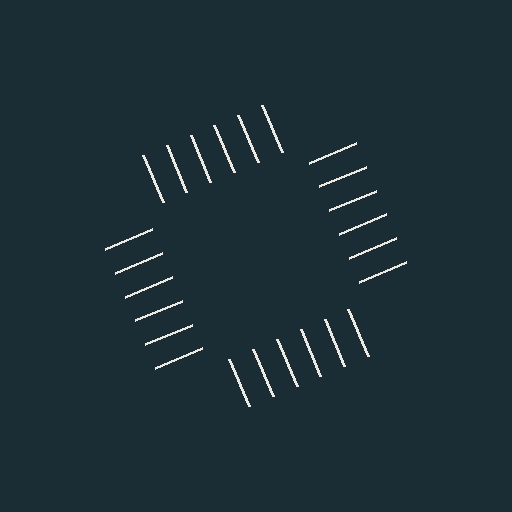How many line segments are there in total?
24 — 6 along each of the 4 edges.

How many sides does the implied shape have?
4 sides — the line-ends trace a square.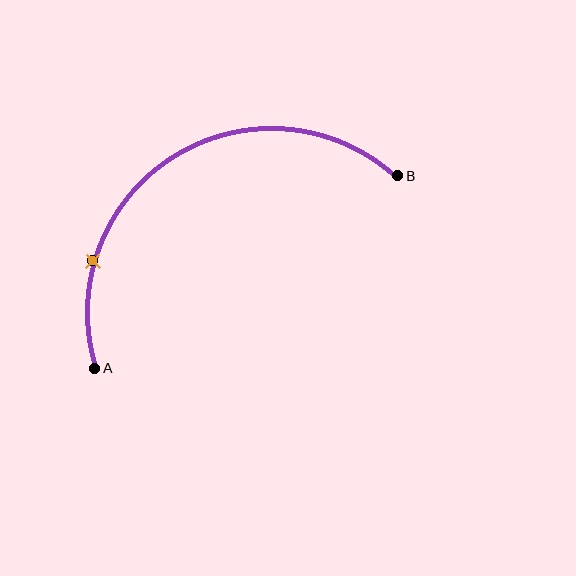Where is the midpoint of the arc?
The arc midpoint is the point on the curve farthest from the straight line joining A and B. It sits above that line.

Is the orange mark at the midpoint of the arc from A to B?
No. The orange mark lies on the arc but is closer to endpoint A. The arc midpoint would be at the point on the curve equidistant along the arc from both A and B.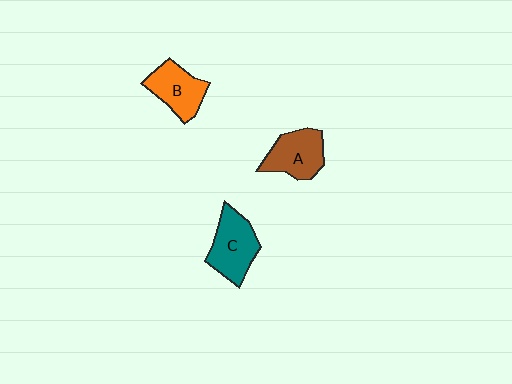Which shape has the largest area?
Shape C (teal).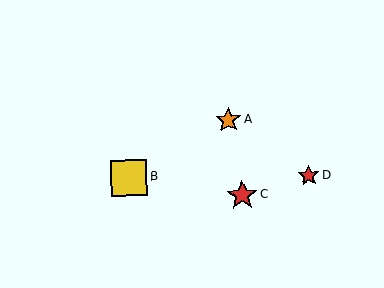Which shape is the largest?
The yellow square (labeled B) is the largest.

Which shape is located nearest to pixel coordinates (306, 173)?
The red star (labeled D) at (309, 175) is nearest to that location.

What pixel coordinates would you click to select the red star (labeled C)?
Click at (242, 195) to select the red star C.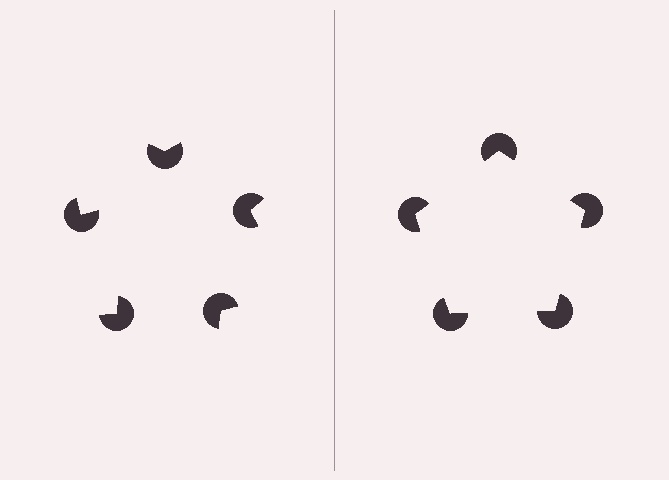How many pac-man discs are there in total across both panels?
10 — 5 on each side.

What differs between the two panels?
The pac-man discs are positioned identically on both sides; only the wedge orientations differ. On the right they align to a pentagon; on the left they are misaligned.